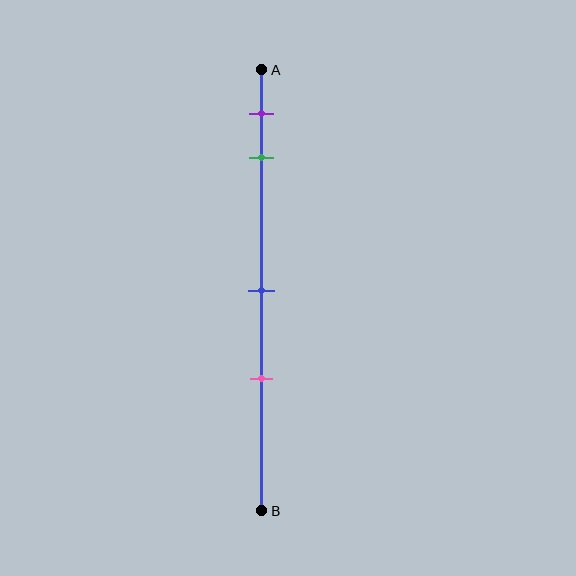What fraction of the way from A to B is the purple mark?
The purple mark is approximately 10% (0.1) of the way from A to B.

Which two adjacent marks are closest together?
The purple and green marks are the closest adjacent pair.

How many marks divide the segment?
There are 4 marks dividing the segment.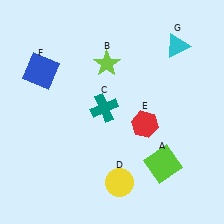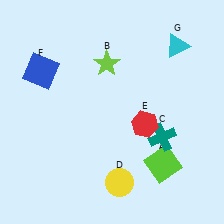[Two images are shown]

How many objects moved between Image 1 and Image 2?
1 object moved between the two images.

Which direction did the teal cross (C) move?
The teal cross (C) moved right.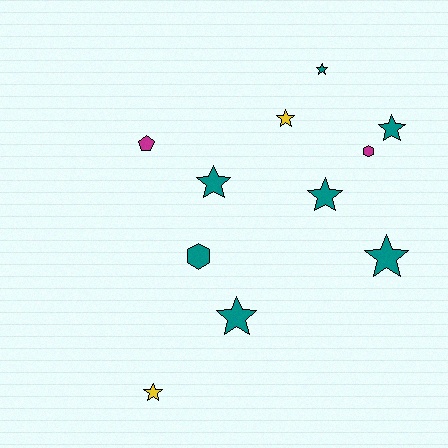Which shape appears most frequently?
Star, with 8 objects.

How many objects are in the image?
There are 11 objects.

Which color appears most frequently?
Teal, with 7 objects.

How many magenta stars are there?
There are no magenta stars.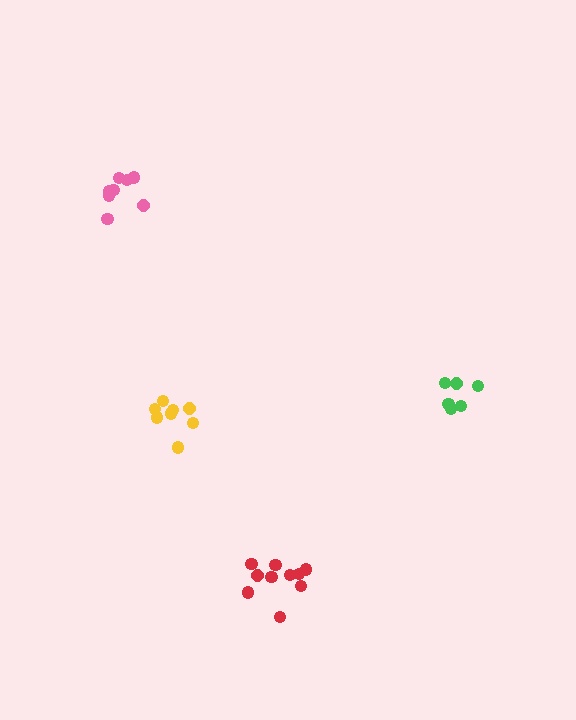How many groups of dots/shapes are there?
There are 4 groups.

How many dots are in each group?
Group 1: 8 dots, Group 2: 10 dots, Group 3: 6 dots, Group 4: 8 dots (32 total).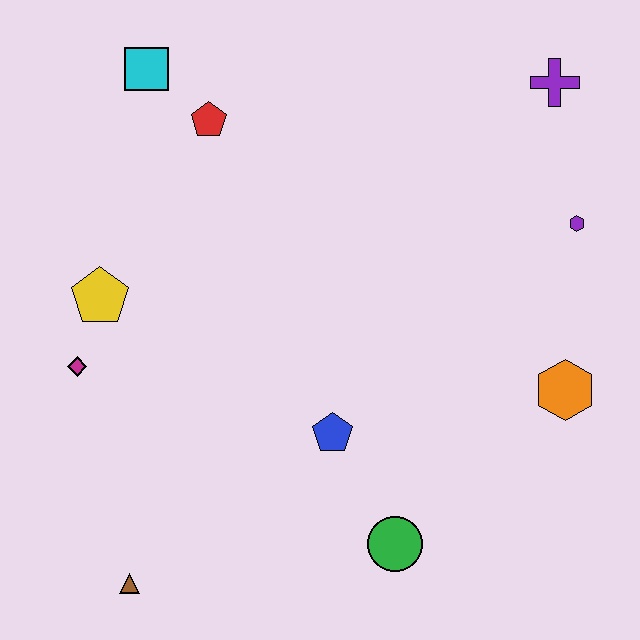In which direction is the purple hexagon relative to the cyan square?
The purple hexagon is to the right of the cyan square.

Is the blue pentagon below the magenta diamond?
Yes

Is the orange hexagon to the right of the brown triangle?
Yes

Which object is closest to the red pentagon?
The cyan square is closest to the red pentagon.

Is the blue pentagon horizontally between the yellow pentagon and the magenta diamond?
No